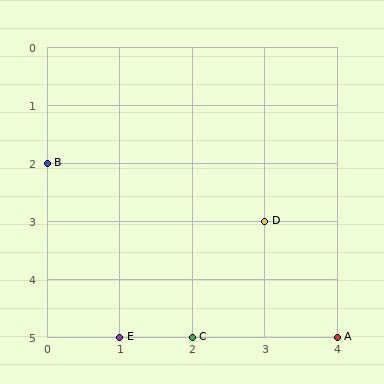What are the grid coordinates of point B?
Point B is at grid coordinates (0, 2).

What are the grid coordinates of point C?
Point C is at grid coordinates (2, 5).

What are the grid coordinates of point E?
Point E is at grid coordinates (1, 5).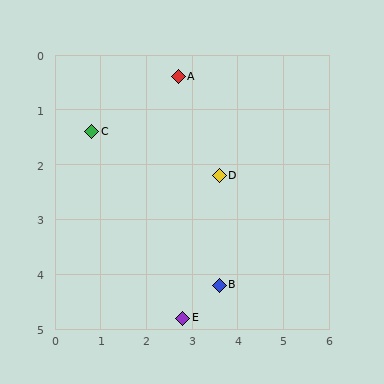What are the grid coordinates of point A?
Point A is at approximately (2.7, 0.4).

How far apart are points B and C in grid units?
Points B and C are about 4.0 grid units apart.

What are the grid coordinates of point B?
Point B is at approximately (3.6, 4.2).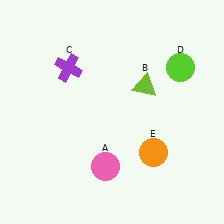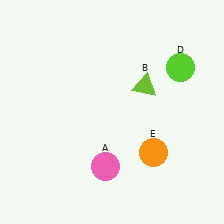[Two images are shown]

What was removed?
The purple cross (C) was removed in Image 2.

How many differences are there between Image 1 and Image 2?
There is 1 difference between the two images.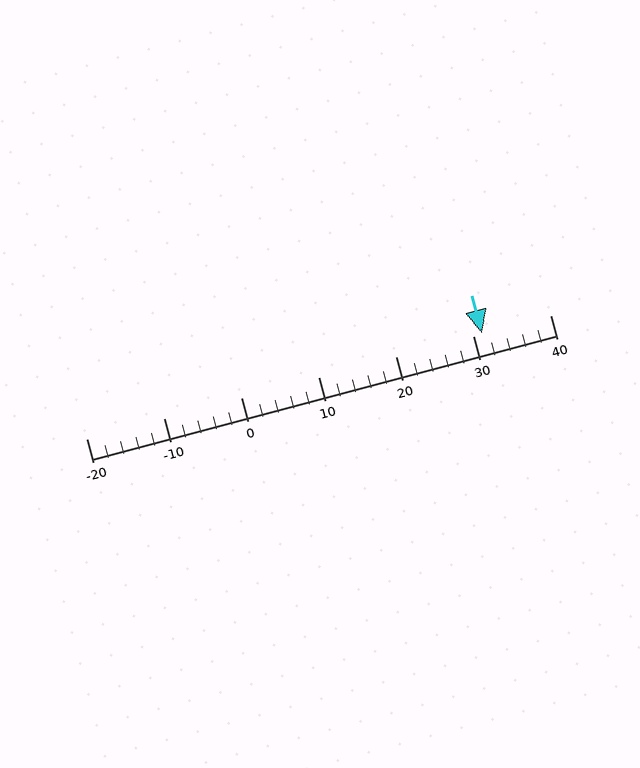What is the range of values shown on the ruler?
The ruler shows values from -20 to 40.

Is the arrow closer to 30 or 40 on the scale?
The arrow is closer to 30.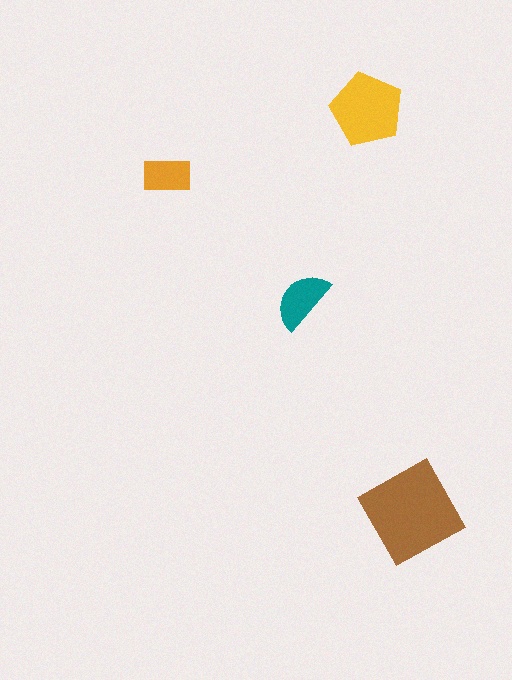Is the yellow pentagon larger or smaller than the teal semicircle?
Larger.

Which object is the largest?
The brown square.